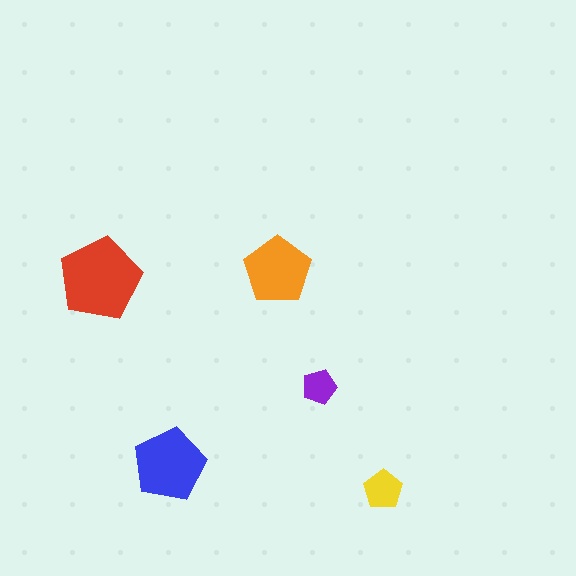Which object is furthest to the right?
The yellow pentagon is rightmost.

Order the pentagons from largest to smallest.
the red one, the blue one, the orange one, the yellow one, the purple one.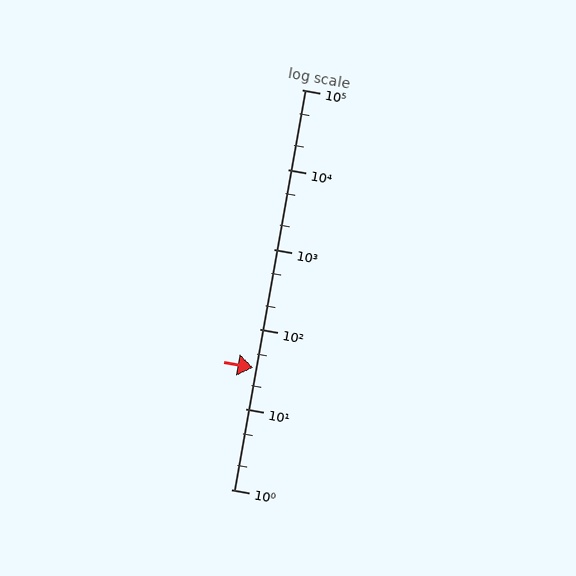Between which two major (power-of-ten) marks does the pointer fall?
The pointer is between 10 and 100.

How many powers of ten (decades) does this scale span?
The scale spans 5 decades, from 1 to 100000.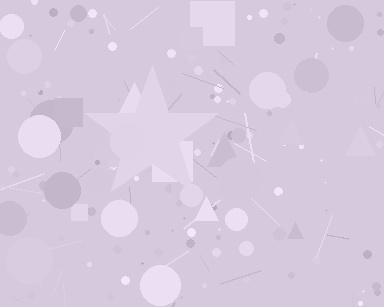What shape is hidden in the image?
A star is hidden in the image.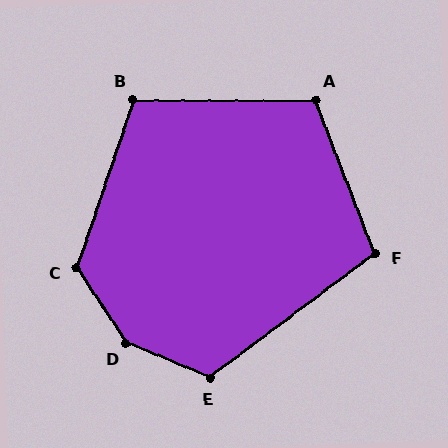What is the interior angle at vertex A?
Approximately 111 degrees (obtuse).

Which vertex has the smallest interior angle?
F, at approximately 106 degrees.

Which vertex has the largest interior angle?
D, at approximately 146 degrees.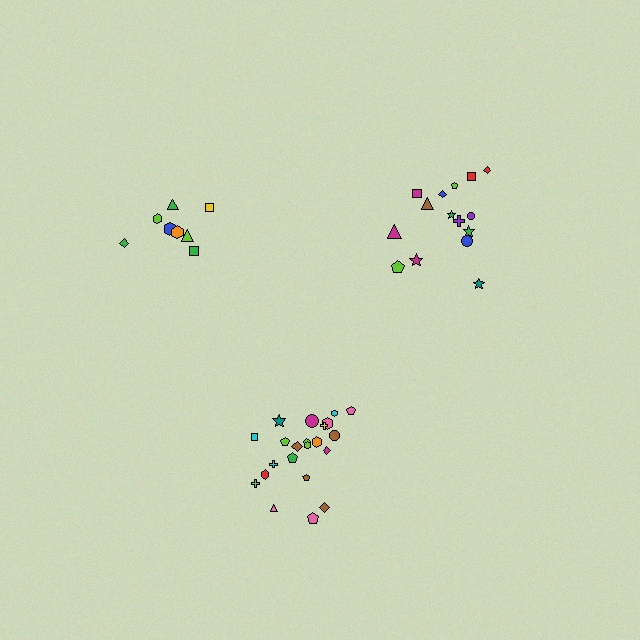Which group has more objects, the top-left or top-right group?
The top-right group.